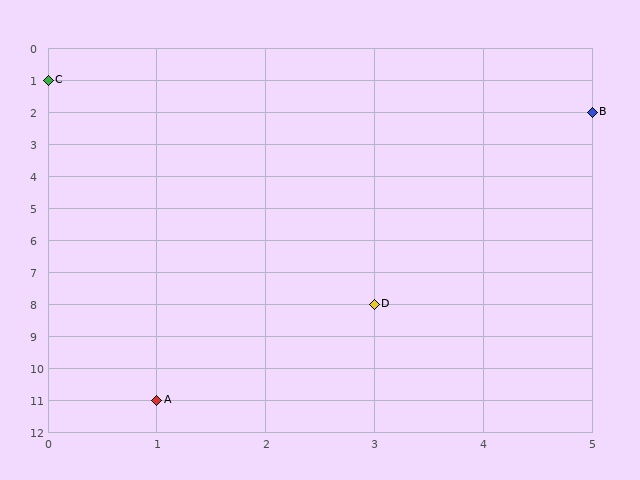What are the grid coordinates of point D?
Point D is at grid coordinates (3, 8).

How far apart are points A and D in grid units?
Points A and D are 2 columns and 3 rows apart (about 3.6 grid units diagonally).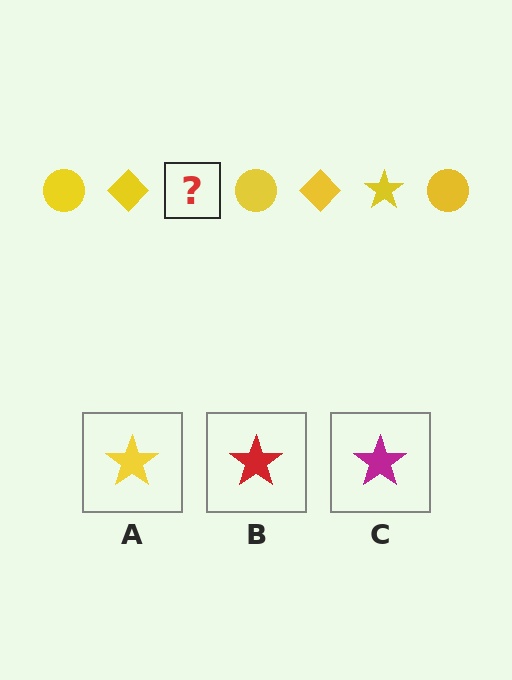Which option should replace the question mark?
Option A.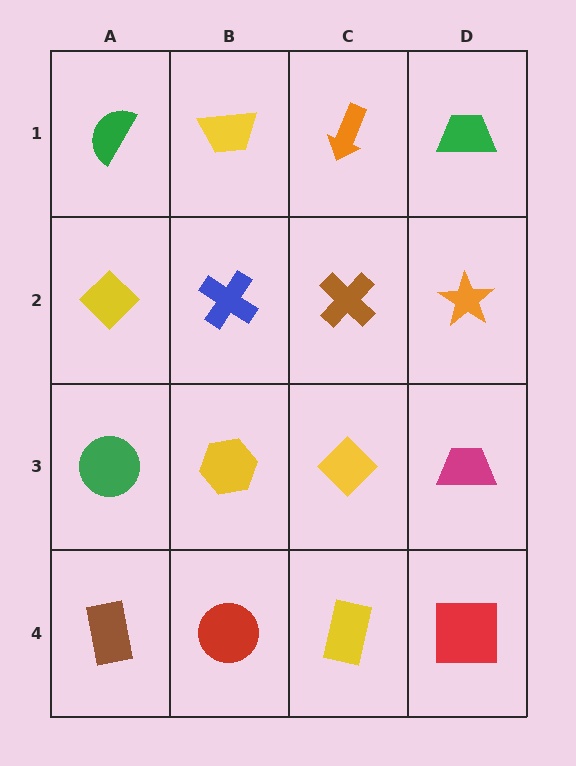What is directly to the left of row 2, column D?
A brown cross.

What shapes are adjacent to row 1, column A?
A yellow diamond (row 2, column A), a yellow trapezoid (row 1, column B).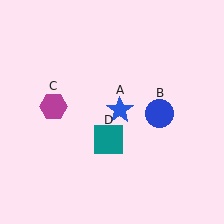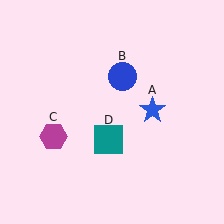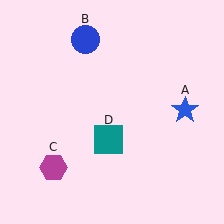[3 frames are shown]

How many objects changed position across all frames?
3 objects changed position: blue star (object A), blue circle (object B), magenta hexagon (object C).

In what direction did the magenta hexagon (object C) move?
The magenta hexagon (object C) moved down.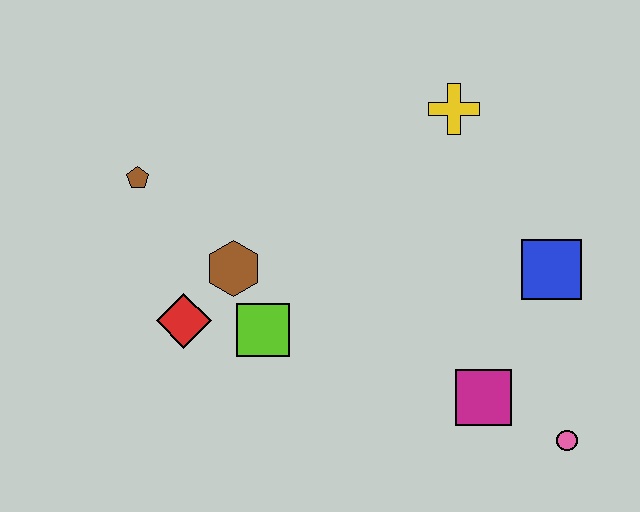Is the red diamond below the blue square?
Yes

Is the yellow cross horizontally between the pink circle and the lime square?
Yes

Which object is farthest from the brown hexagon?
The pink circle is farthest from the brown hexagon.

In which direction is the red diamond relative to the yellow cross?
The red diamond is to the left of the yellow cross.